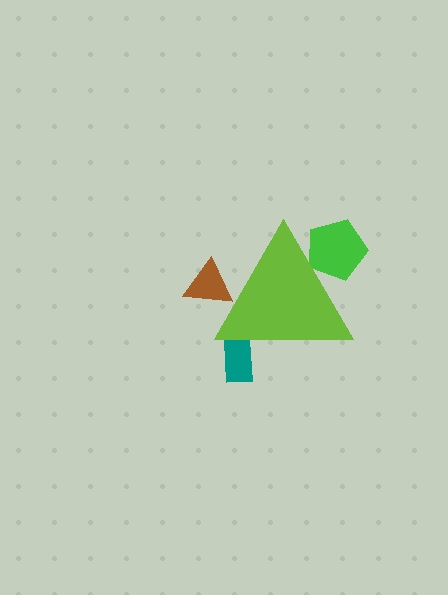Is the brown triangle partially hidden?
Yes, the brown triangle is partially hidden behind the lime triangle.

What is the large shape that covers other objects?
A lime triangle.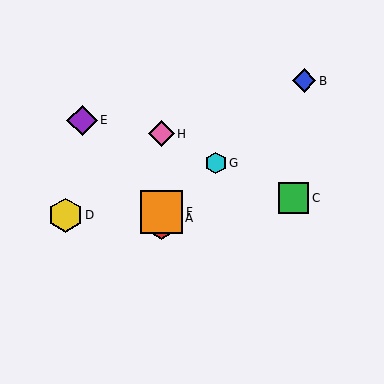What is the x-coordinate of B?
Object B is at x≈304.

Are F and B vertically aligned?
No, F is at x≈162 and B is at x≈304.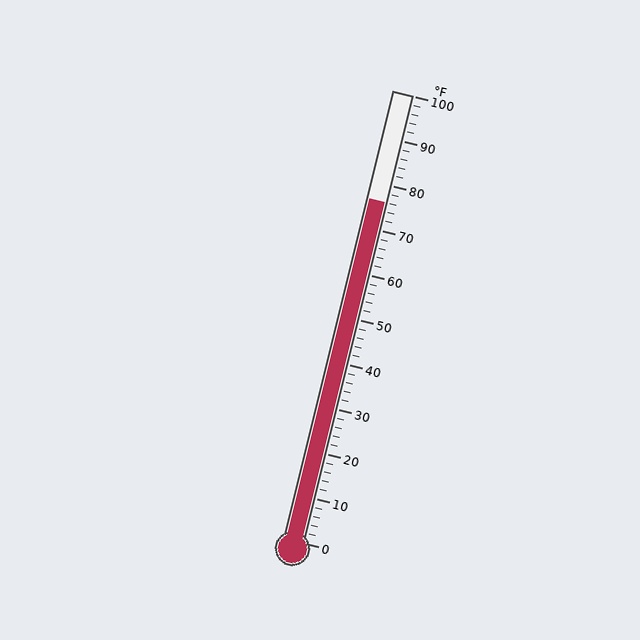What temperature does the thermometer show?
The thermometer shows approximately 76°F.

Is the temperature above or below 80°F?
The temperature is below 80°F.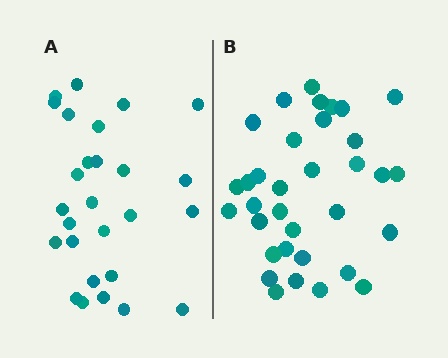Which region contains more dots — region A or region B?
Region B (the right region) has more dots.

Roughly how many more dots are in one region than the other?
Region B has roughly 8 or so more dots than region A.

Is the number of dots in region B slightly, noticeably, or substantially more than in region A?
Region B has noticeably more, but not dramatically so. The ratio is roughly 1.3 to 1.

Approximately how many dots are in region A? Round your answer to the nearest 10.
About 30 dots. (The exact count is 27, which rounds to 30.)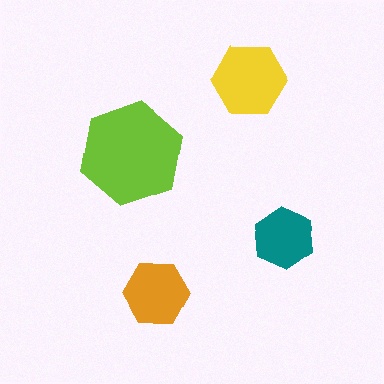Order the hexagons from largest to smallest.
the lime one, the yellow one, the orange one, the teal one.